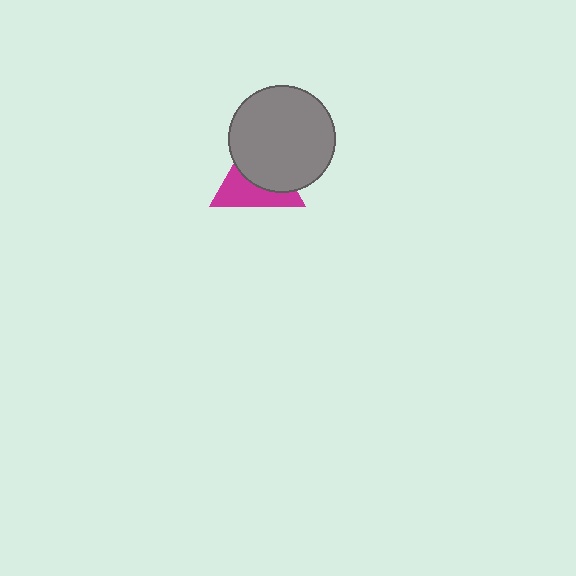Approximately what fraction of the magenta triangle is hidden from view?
Roughly 53% of the magenta triangle is hidden behind the gray circle.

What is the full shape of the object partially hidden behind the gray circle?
The partially hidden object is a magenta triangle.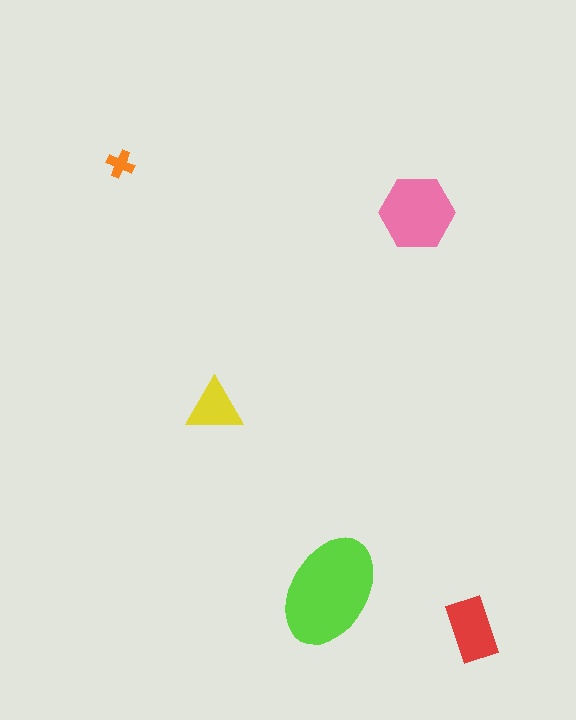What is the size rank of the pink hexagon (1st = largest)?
2nd.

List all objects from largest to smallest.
The lime ellipse, the pink hexagon, the red rectangle, the yellow triangle, the orange cross.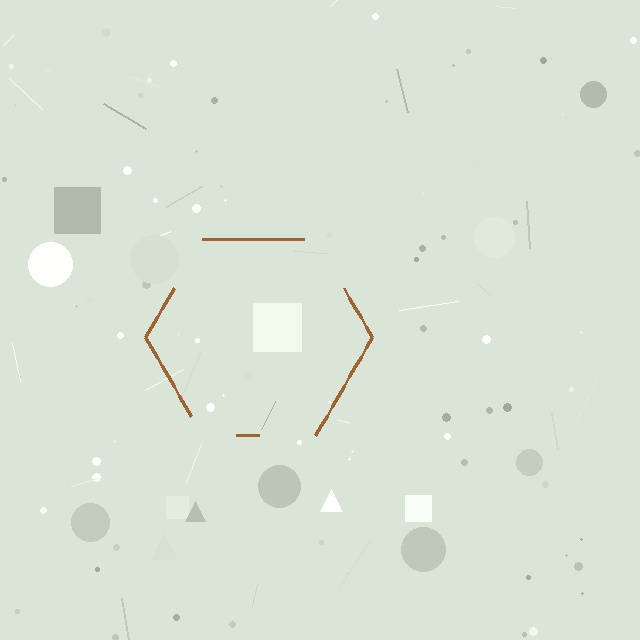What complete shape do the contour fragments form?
The contour fragments form a hexagon.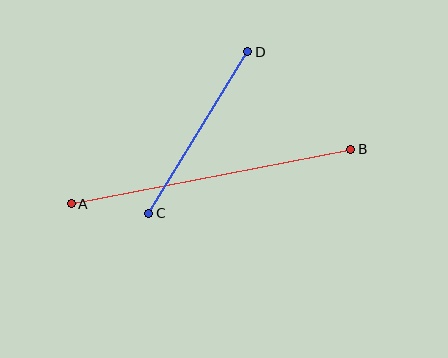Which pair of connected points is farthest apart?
Points A and B are farthest apart.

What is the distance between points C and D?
The distance is approximately 189 pixels.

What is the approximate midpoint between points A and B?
The midpoint is at approximately (211, 176) pixels.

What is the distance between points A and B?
The distance is approximately 285 pixels.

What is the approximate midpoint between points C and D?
The midpoint is at approximately (198, 132) pixels.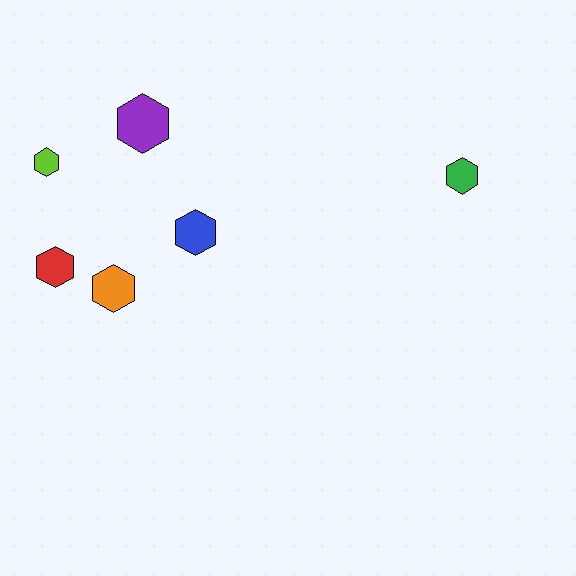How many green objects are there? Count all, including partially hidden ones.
There is 1 green object.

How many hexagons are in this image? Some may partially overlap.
There are 6 hexagons.